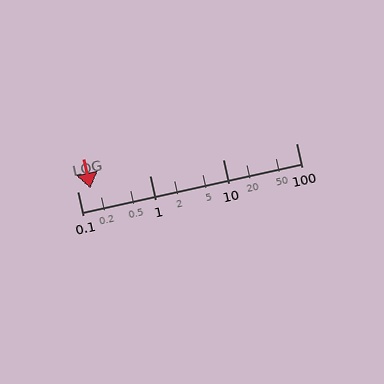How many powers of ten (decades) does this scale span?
The scale spans 3 decades, from 0.1 to 100.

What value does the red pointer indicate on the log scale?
The pointer indicates approximately 0.15.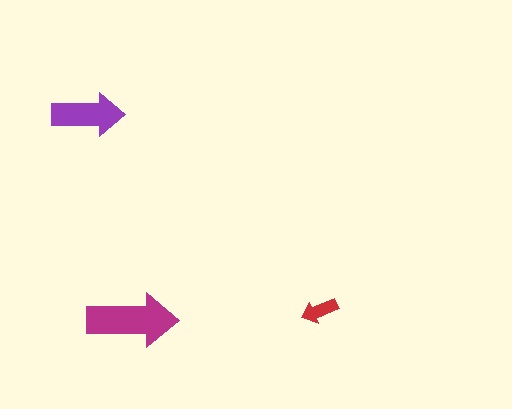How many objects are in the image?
There are 3 objects in the image.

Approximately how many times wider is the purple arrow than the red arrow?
About 2 times wider.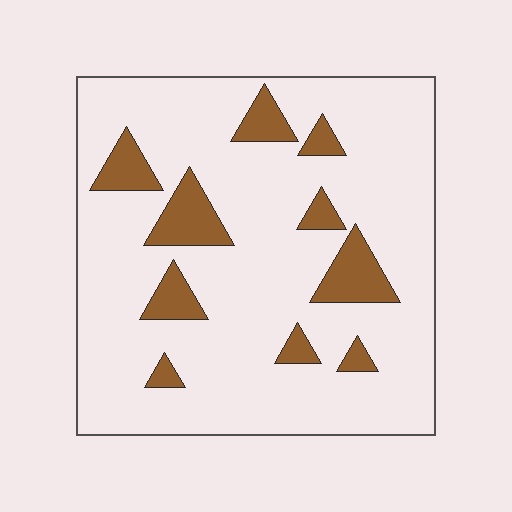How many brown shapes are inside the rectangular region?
10.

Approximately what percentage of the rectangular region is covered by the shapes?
Approximately 15%.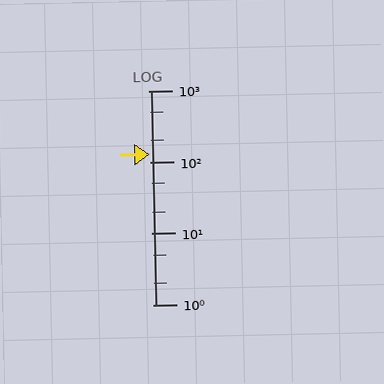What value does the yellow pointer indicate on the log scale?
The pointer indicates approximately 130.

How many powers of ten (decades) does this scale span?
The scale spans 3 decades, from 1 to 1000.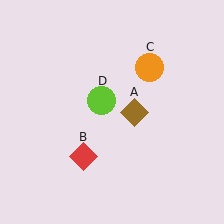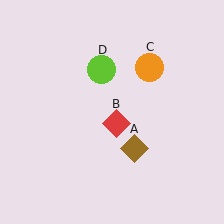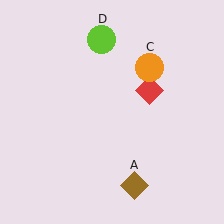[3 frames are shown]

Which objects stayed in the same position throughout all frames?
Orange circle (object C) remained stationary.